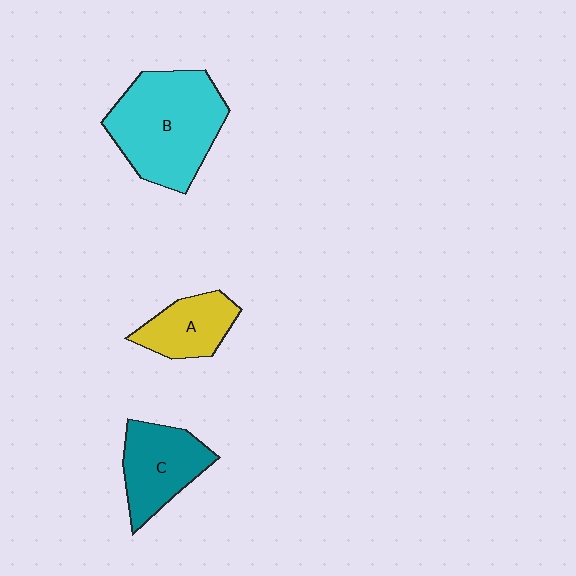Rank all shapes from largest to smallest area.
From largest to smallest: B (cyan), C (teal), A (yellow).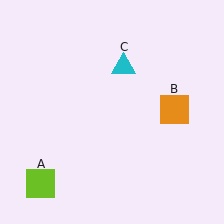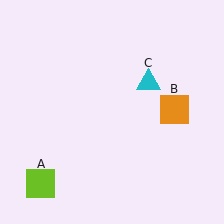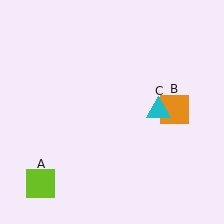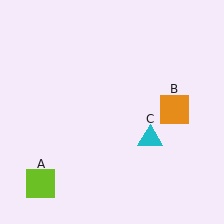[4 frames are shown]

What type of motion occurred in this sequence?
The cyan triangle (object C) rotated clockwise around the center of the scene.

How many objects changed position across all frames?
1 object changed position: cyan triangle (object C).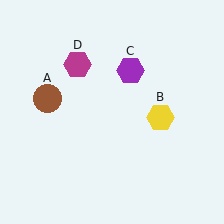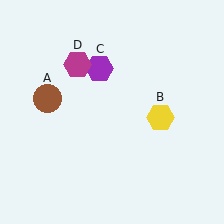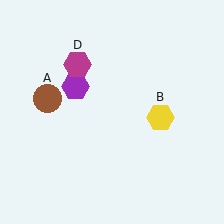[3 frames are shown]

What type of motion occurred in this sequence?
The purple hexagon (object C) rotated counterclockwise around the center of the scene.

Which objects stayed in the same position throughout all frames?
Brown circle (object A) and yellow hexagon (object B) and magenta hexagon (object D) remained stationary.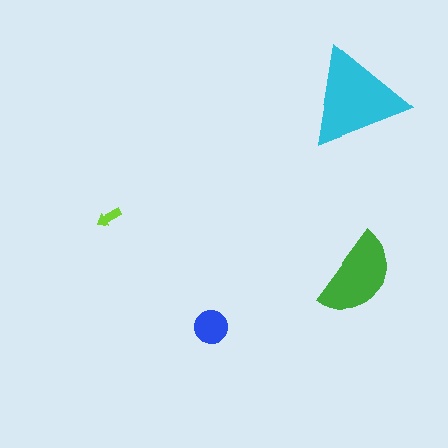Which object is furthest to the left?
The lime arrow is leftmost.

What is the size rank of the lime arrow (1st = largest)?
4th.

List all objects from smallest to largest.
The lime arrow, the blue circle, the green semicircle, the cyan triangle.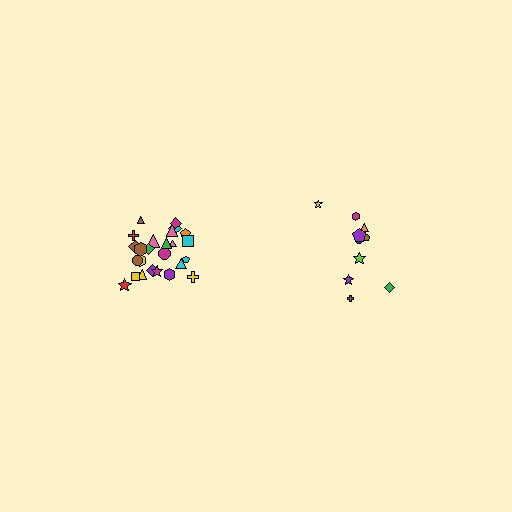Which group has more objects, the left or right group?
The left group.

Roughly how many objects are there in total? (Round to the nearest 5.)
Roughly 35 objects in total.